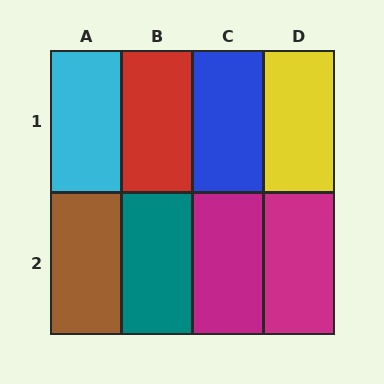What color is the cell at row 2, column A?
Brown.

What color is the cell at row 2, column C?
Magenta.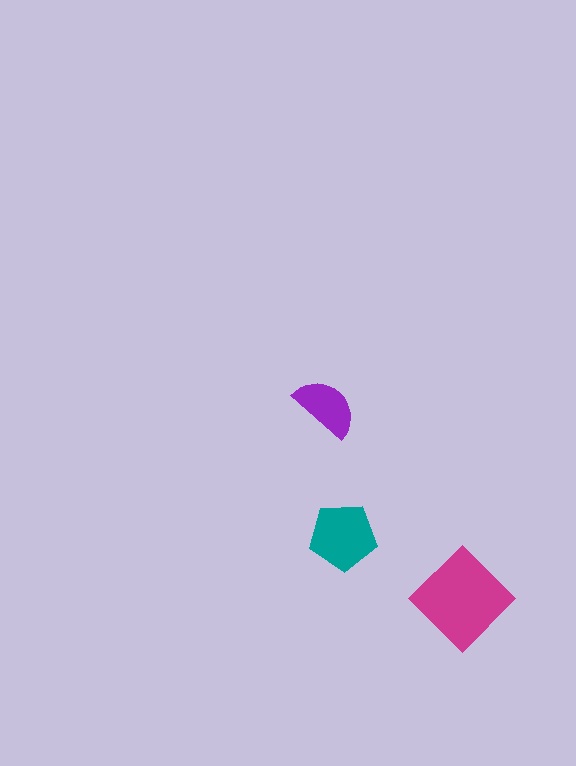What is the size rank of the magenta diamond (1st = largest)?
1st.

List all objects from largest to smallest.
The magenta diamond, the teal pentagon, the purple semicircle.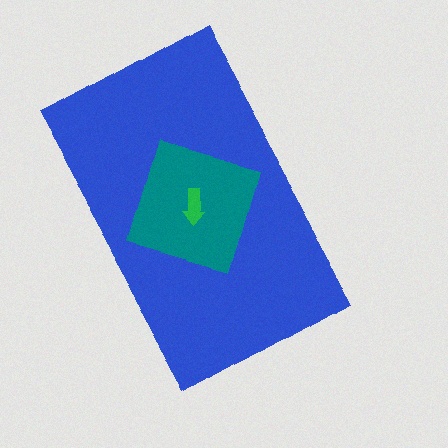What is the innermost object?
The green arrow.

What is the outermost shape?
The blue rectangle.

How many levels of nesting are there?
3.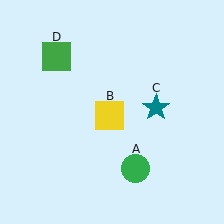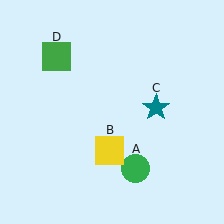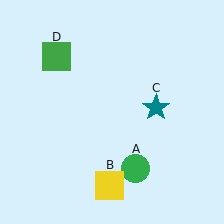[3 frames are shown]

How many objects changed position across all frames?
1 object changed position: yellow square (object B).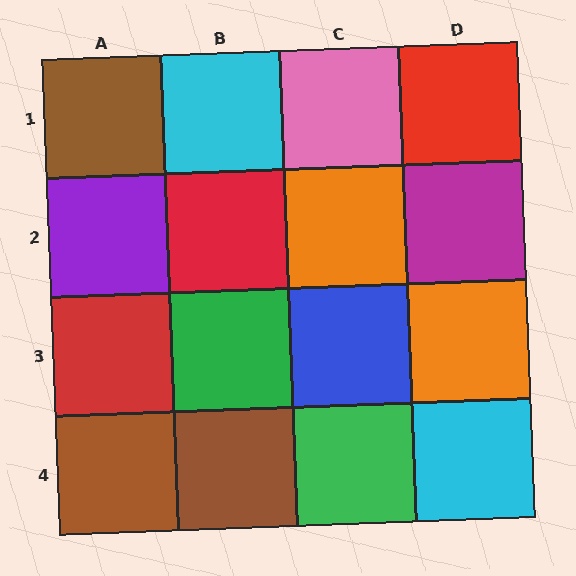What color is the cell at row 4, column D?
Cyan.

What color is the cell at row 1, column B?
Cyan.